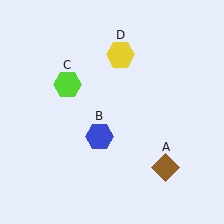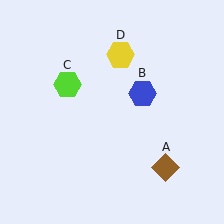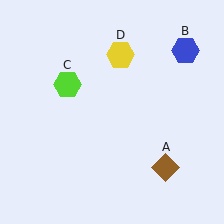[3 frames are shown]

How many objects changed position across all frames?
1 object changed position: blue hexagon (object B).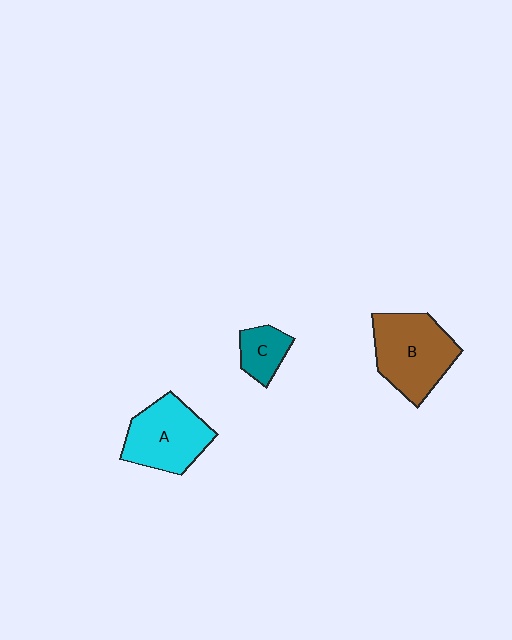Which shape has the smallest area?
Shape C (teal).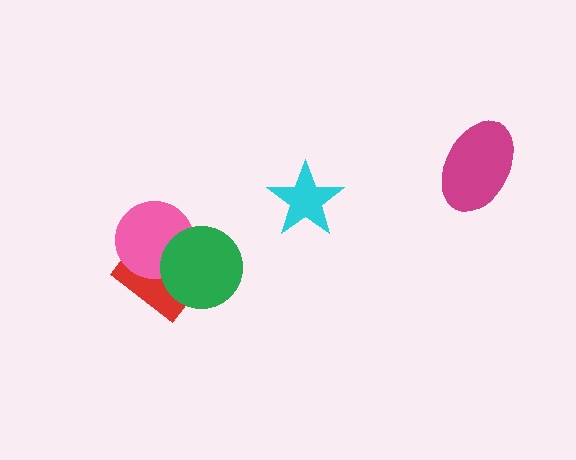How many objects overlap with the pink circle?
2 objects overlap with the pink circle.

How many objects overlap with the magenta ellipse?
0 objects overlap with the magenta ellipse.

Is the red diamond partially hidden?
Yes, it is partially covered by another shape.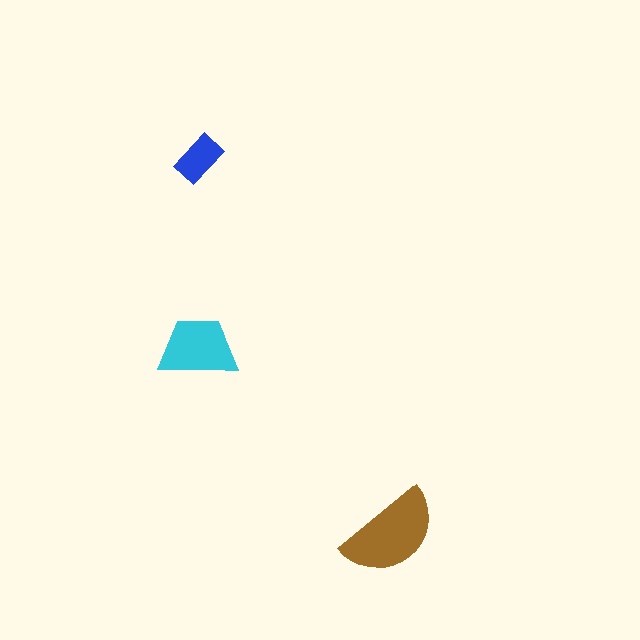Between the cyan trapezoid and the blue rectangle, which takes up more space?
The cyan trapezoid.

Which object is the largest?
The brown semicircle.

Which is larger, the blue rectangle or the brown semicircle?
The brown semicircle.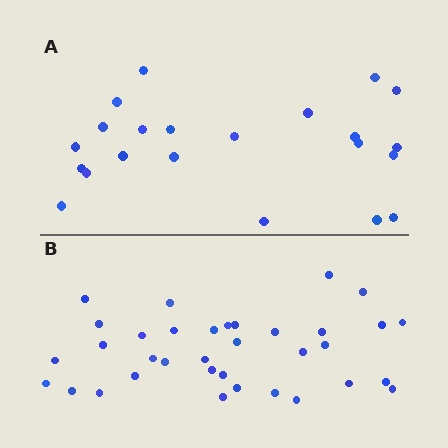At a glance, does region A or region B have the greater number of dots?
Region B (the bottom region) has more dots.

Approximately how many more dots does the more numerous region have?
Region B has approximately 15 more dots than region A.